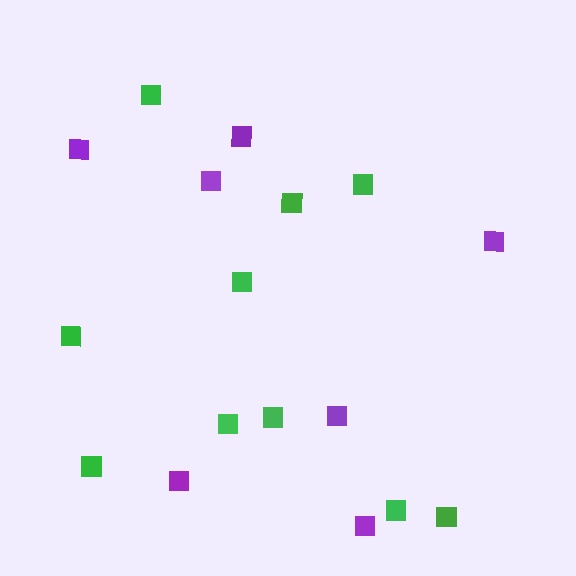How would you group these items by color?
There are 2 groups: one group of green squares (10) and one group of purple squares (7).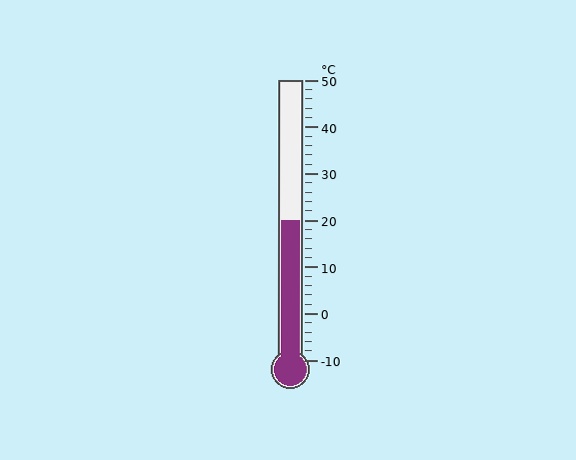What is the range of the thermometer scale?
The thermometer scale ranges from -10°C to 50°C.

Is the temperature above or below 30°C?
The temperature is below 30°C.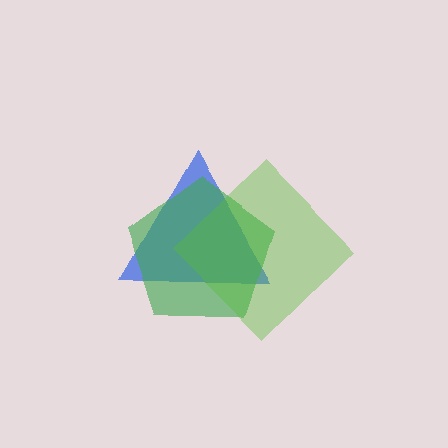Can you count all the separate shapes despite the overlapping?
Yes, there are 3 separate shapes.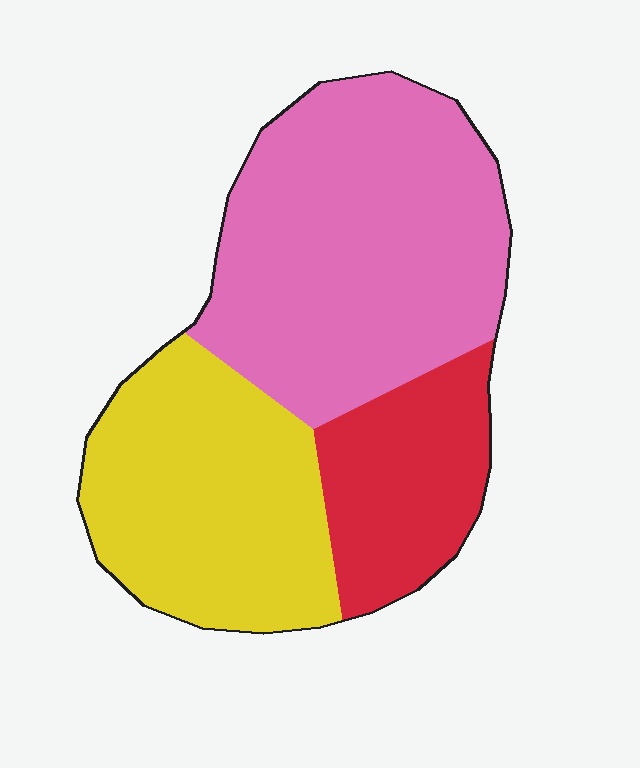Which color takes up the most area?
Pink, at roughly 45%.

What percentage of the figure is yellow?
Yellow takes up about one third (1/3) of the figure.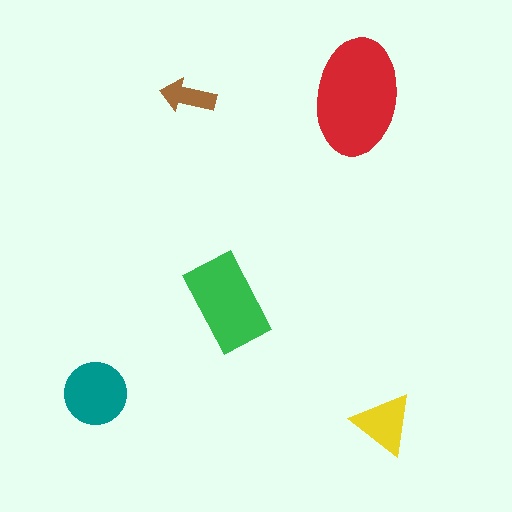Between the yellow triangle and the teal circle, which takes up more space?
The teal circle.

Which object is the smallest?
The brown arrow.